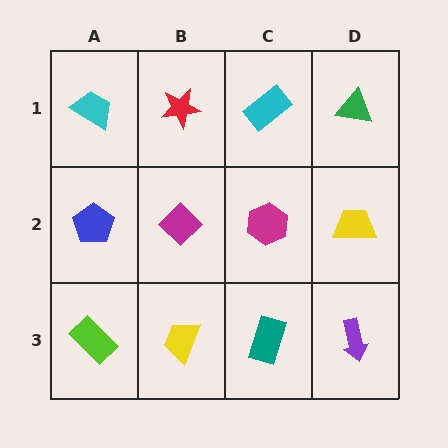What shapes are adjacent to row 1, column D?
A yellow trapezoid (row 2, column D), a cyan rectangle (row 1, column C).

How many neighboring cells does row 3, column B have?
3.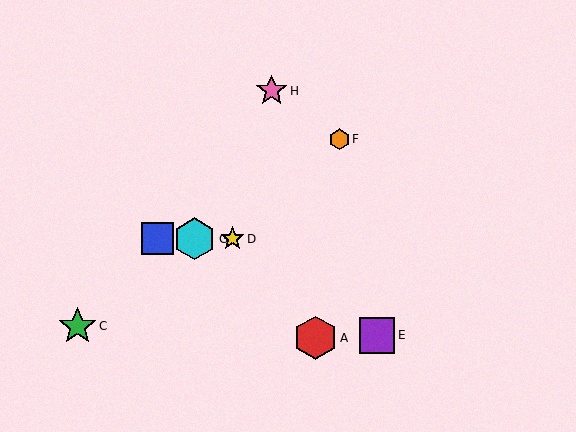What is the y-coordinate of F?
Object F is at y≈139.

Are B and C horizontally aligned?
No, B is at y≈239 and C is at y≈326.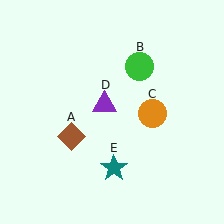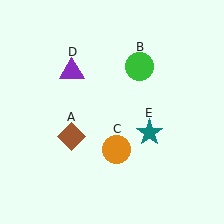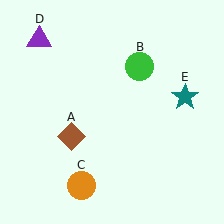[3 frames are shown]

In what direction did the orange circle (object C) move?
The orange circle (object C) moved down and to the left.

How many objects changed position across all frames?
3 objects changed position: orange circle (object C), purple triangle (object D), teal star (object E).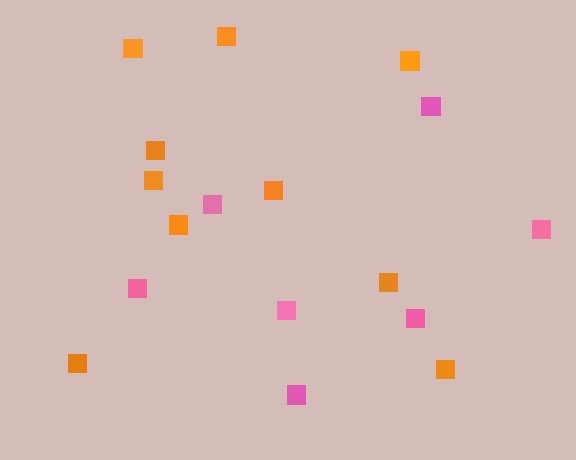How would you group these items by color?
There are 2 groups: one group of pink squares (7) and one group of orange squares (10).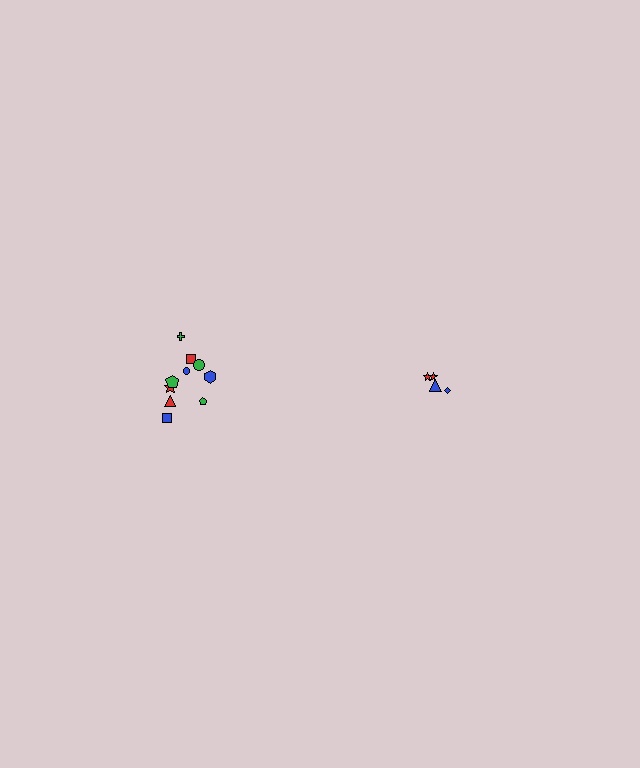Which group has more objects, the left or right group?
The left group.